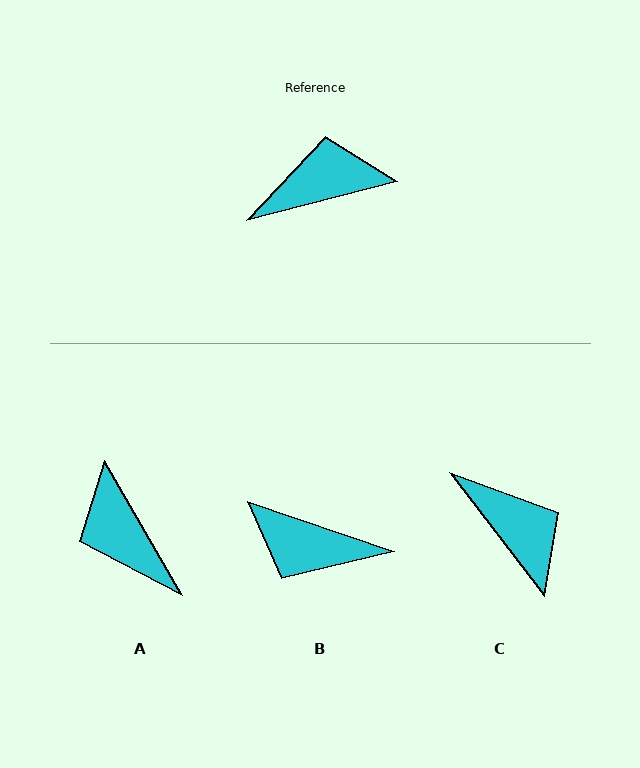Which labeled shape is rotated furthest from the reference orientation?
B, about 147 degrees away.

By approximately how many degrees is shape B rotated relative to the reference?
Approximately 147 degrees counter-clockwise.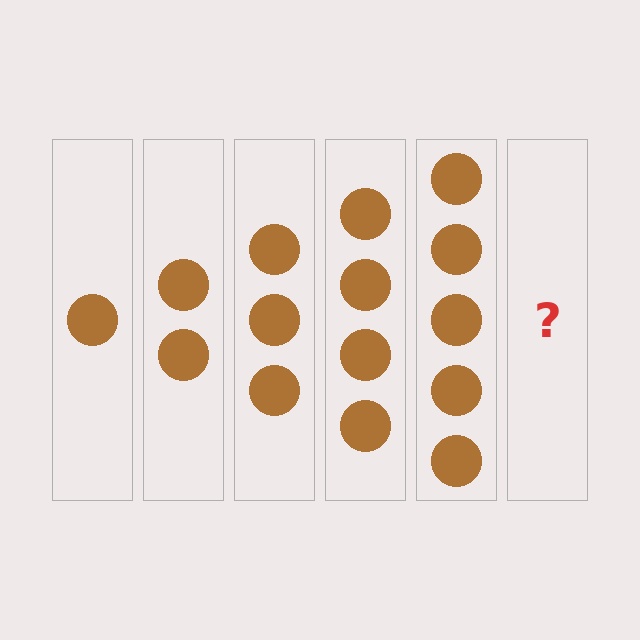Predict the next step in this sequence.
The next step is 6 circles.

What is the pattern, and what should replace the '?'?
The pattern is that each step adds one more circle. The '?' should be 6 circles.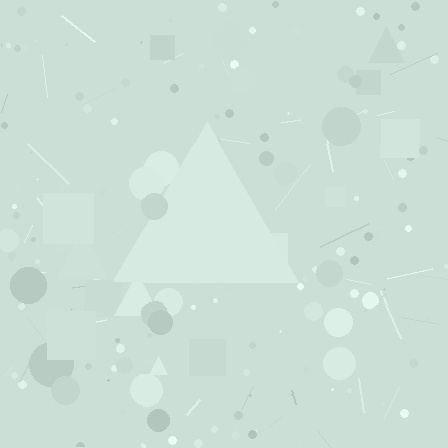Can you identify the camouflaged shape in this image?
The camouflaged shape is a triangle.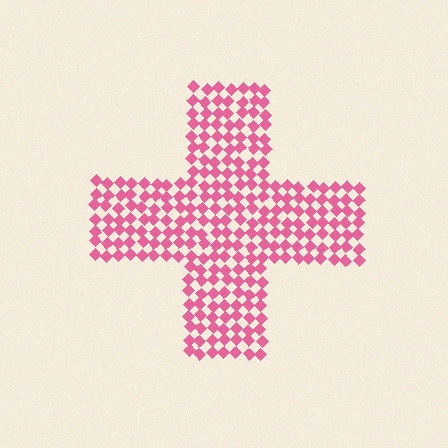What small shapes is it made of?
It is made of small diamonds.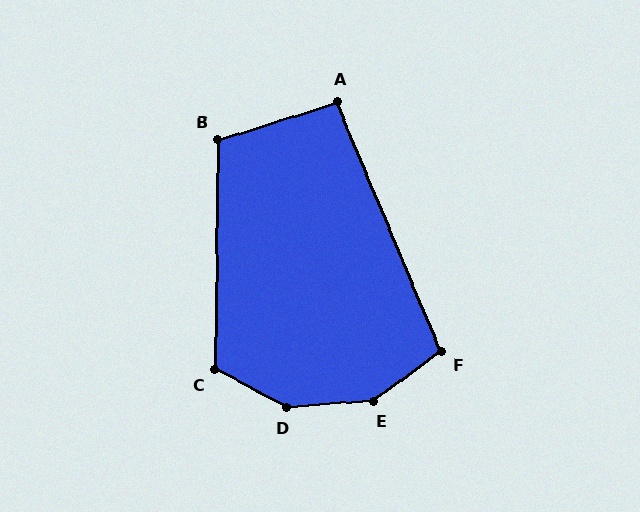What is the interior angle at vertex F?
Approximately 103 degrees (obtuse).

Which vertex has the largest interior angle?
D, at approximately 148 degrees.